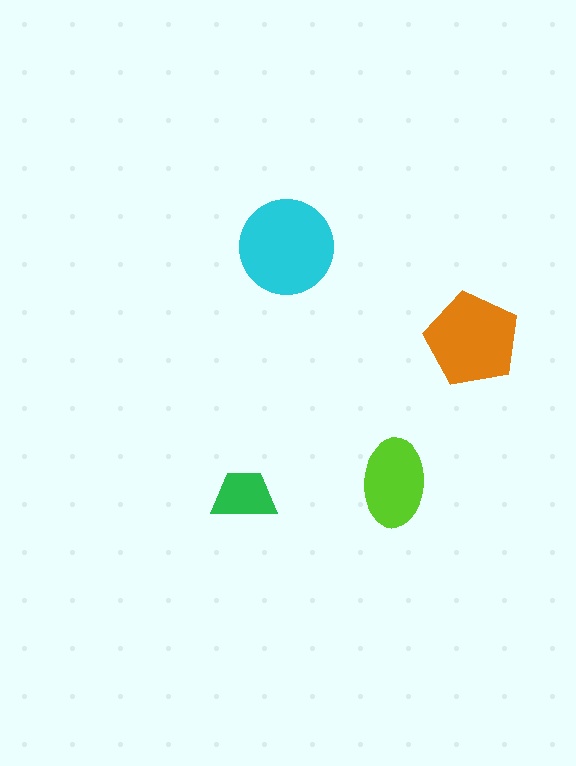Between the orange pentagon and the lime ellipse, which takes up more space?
The orange pentagon.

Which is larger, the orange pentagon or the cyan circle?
The cyan circle.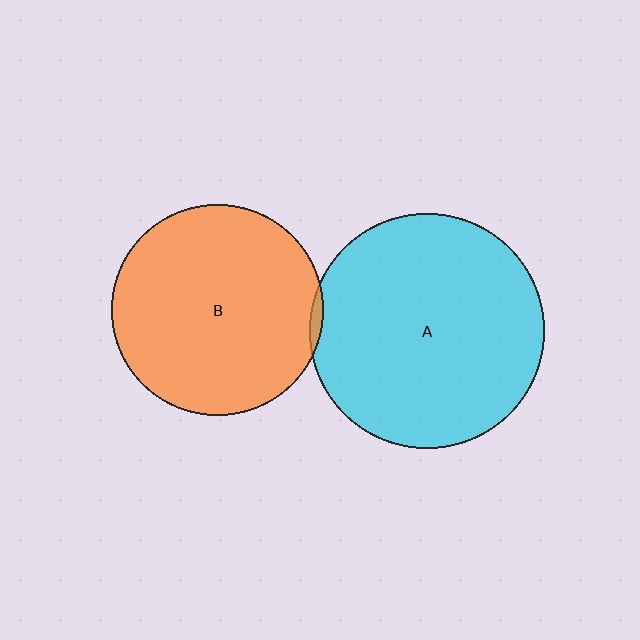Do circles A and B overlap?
Yes.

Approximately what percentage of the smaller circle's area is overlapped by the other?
Approximately 5%.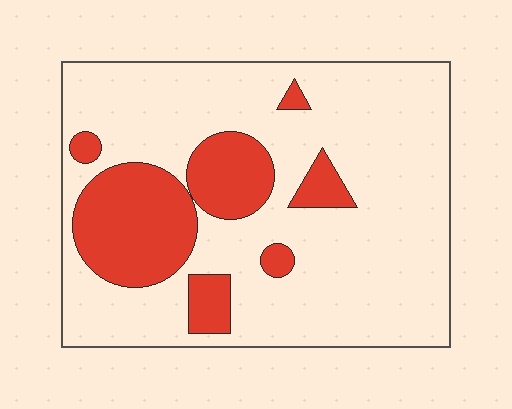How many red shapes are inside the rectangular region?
7.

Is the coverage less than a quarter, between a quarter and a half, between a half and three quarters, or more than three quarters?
Less than a quarter.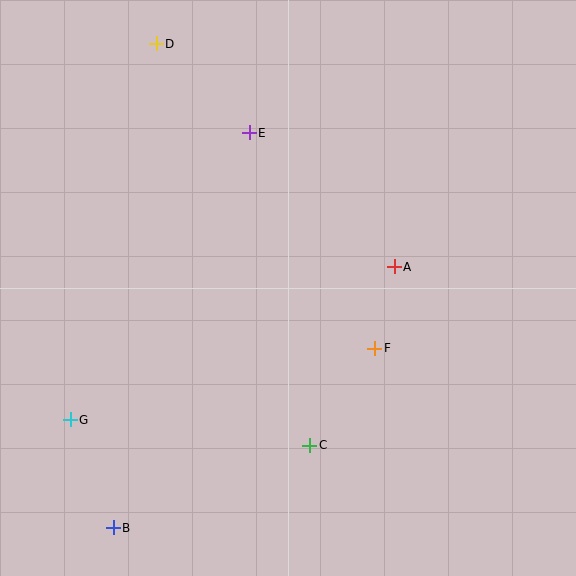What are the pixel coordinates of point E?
Point E is at (249, 133).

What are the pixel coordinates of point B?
Point B is at (113, 528).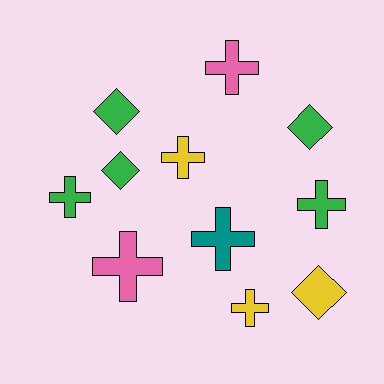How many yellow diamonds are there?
There is 1 yellow diamond.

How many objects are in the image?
There are 11 objects.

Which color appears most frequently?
Green, with 5 objects.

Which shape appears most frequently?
Cross, with 7 objects.